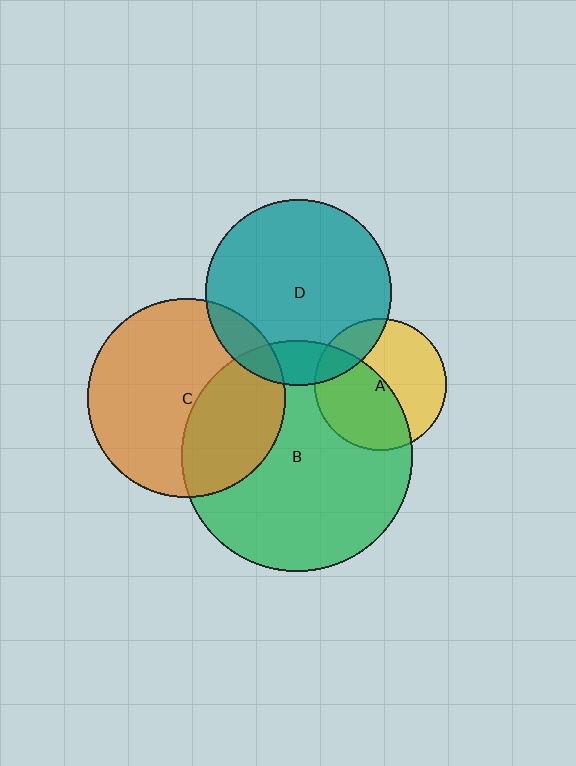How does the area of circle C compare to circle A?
Approximately 2.3 times.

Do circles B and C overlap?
Yes.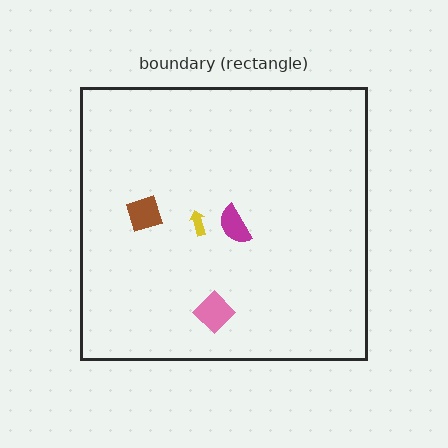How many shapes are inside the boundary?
4 inside, 0 outside.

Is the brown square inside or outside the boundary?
Inside.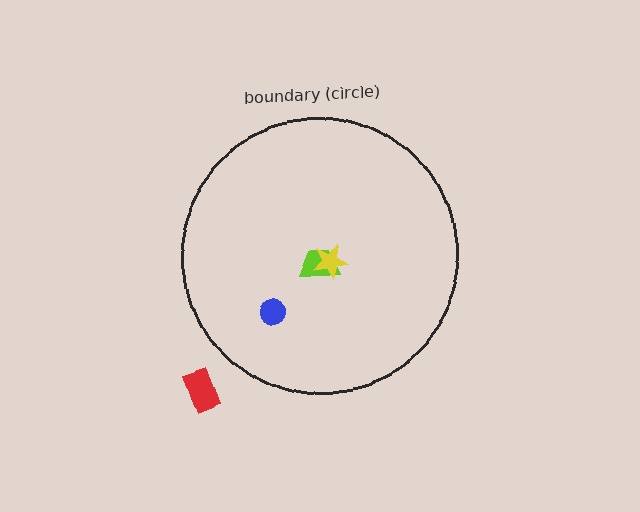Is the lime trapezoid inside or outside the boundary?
Inside.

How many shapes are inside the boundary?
3 inside, 2 outside.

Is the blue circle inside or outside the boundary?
Inside.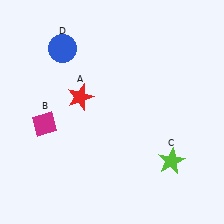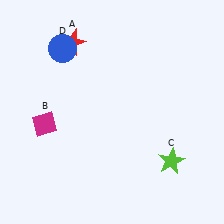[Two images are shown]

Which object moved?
The red star (A) moved up.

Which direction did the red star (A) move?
The red star (A) moved up.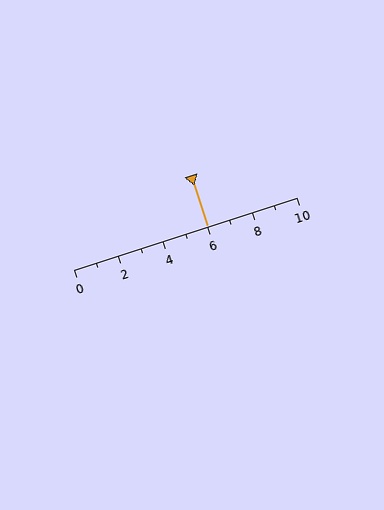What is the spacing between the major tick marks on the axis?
The major ticks are spaced 2 apart.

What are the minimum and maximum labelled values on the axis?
The axis runs from 0 to 10.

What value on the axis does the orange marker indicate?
The marker indicates approximately 6.